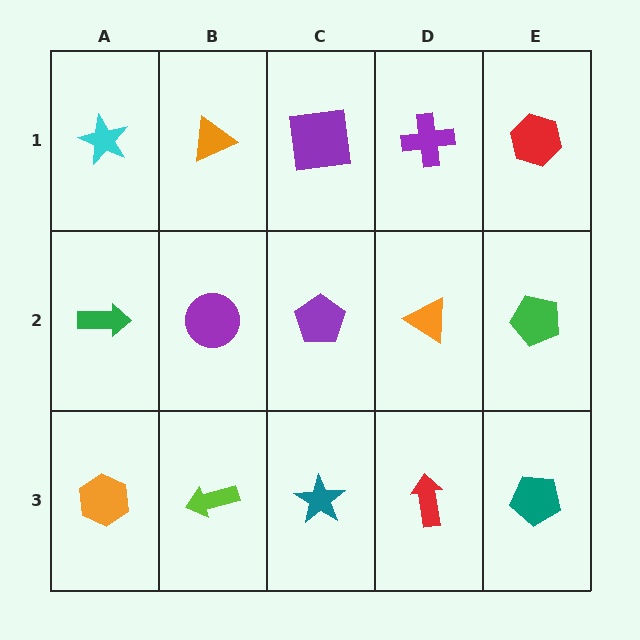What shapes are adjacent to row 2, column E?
A red hexagon (row 1, column E), a teal pentagon (row 3, column E), an orange triangle (row 2, column D).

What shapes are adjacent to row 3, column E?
A green pentagon (row 2, column E), a red arrow (row 3, column D).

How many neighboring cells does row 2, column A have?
3.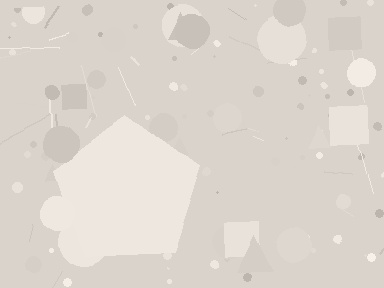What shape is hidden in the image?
A pentagon is hidden in the image.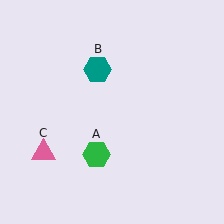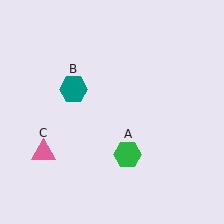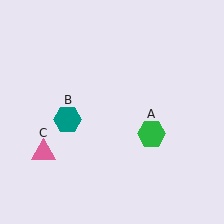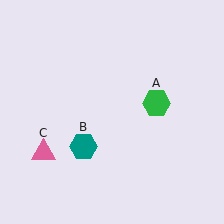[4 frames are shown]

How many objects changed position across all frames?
2 objects changed position: green hexagon (object A), teal hexagon (object B).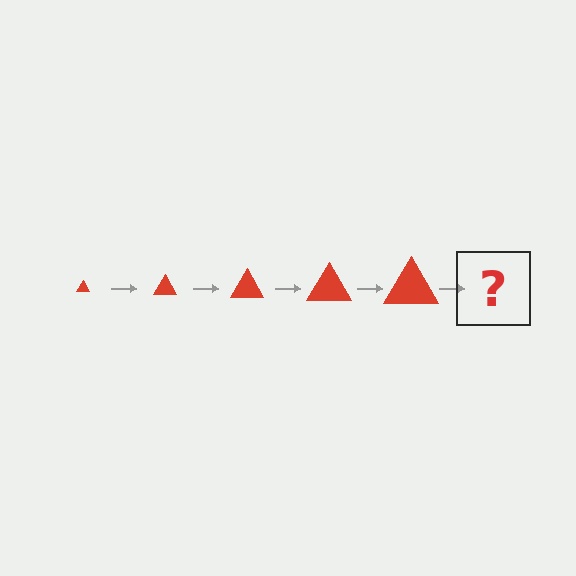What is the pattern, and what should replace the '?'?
The pattern is that the triangle gets progressively larger each step. The '?' should be a red triangle, larger than the previous one.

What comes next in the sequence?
The next element should be a red triangle, larger than the previous one.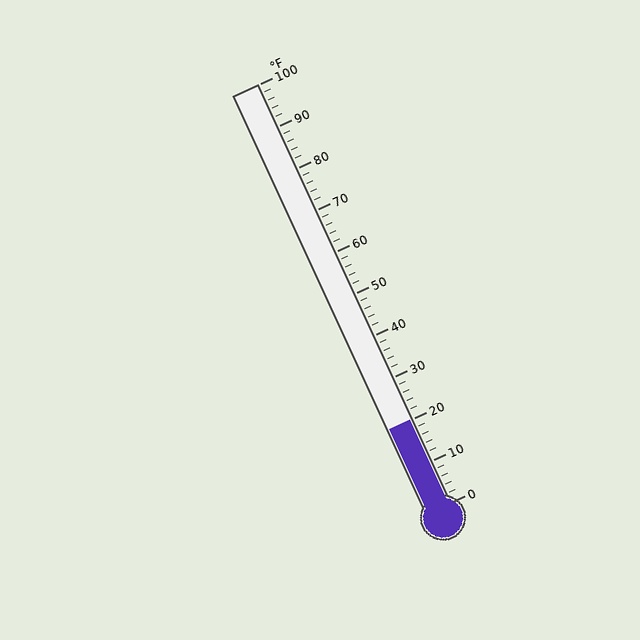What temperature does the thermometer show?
The thermometer shows approximately 20°F.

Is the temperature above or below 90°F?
The temperature is below 90°F.